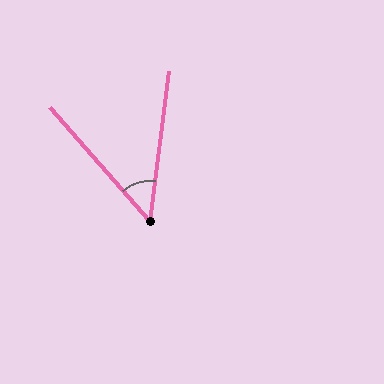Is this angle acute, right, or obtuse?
It is acute.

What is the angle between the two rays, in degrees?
Approximately 49 degrees.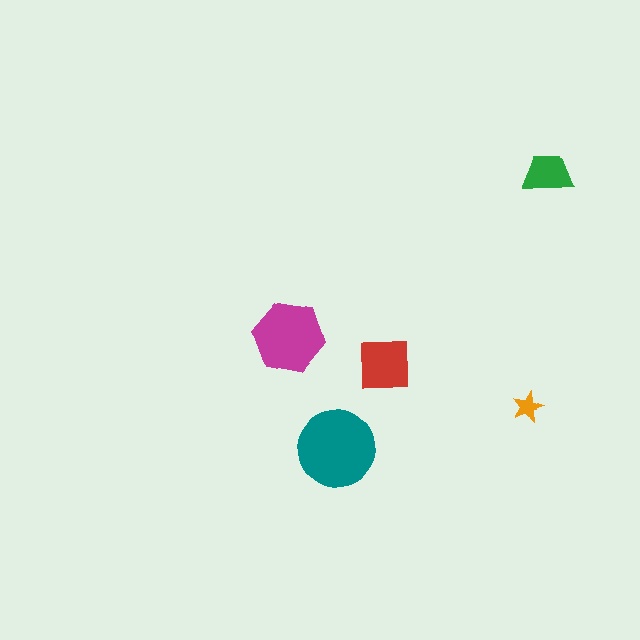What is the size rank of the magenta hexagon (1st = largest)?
2nd.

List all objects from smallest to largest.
The orange star, the green trapezoid, the red square, the magenta hexagon, the teal circle.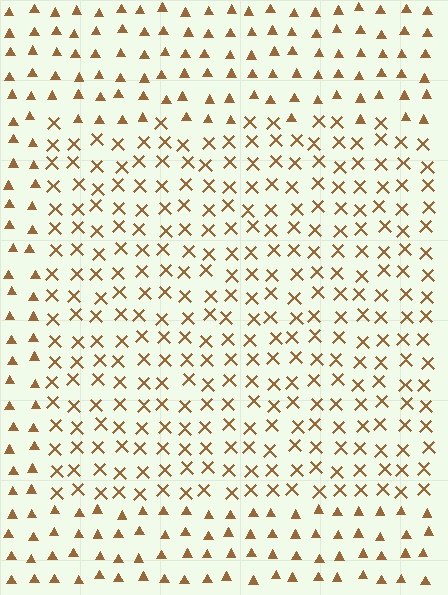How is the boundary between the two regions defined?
The boundary is defined by a change in element shape: X marks inside vs. triangles outside. All elements share the same color and spacing.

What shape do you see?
I see a rectangle.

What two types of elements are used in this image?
The image uses X marks inside the rectangle region and triangles outside it.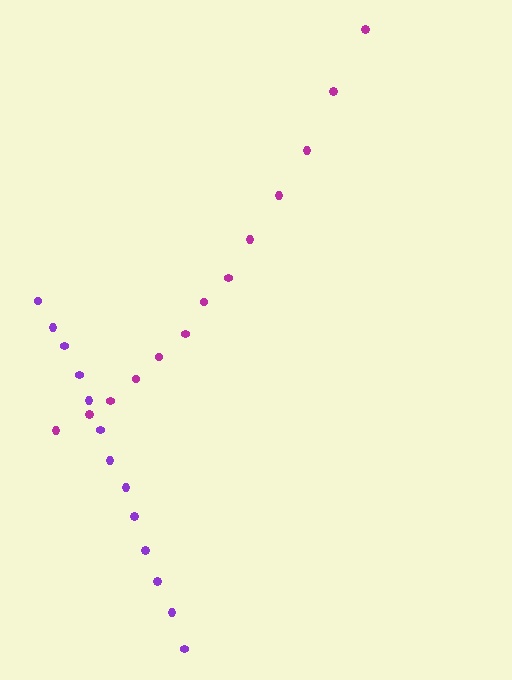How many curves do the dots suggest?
There are 2 distinct paths.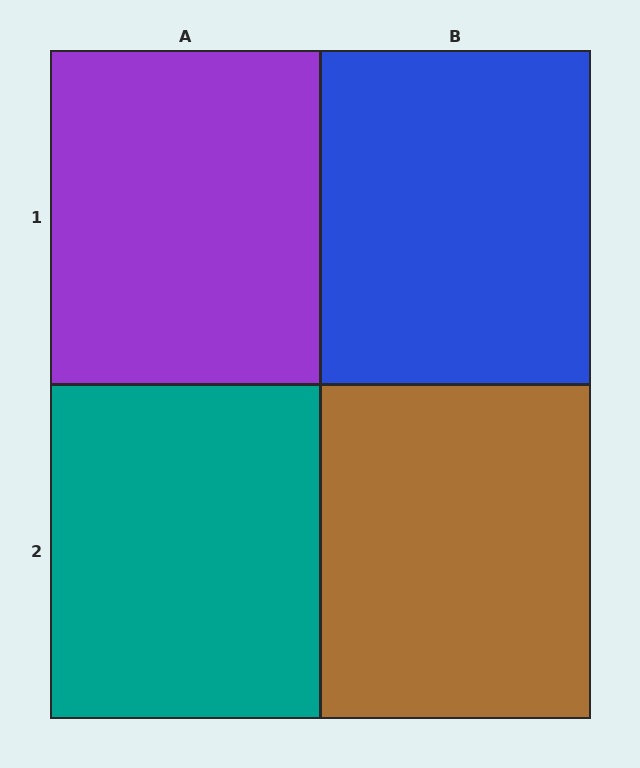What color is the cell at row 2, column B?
Brown.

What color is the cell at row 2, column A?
Teal.